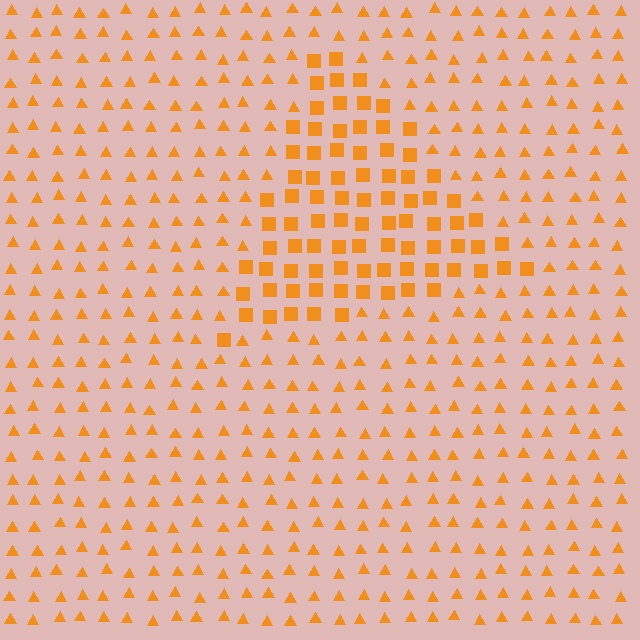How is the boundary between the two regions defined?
The boundary is defined by a change in element shape: squares inside vs. triangles outside. All elements share the same color and spacing.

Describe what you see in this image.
The image is filled with small orange elements arranged in a uniform grid. A triangle-shaped region contains squares, while the surrounding area contains triangles. The boundary is defined purely by the change in element shape.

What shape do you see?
I see a triangle.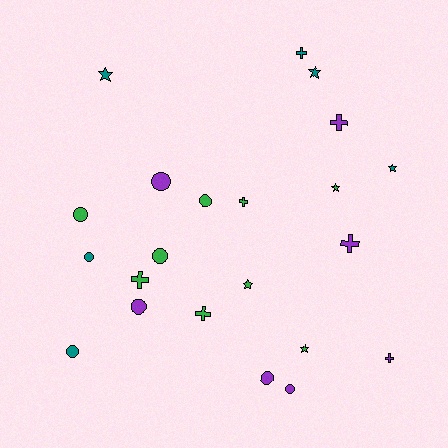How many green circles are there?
There are 3 green circles.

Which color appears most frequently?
Green, with 9 objects.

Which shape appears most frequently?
Circle, with 9 objects.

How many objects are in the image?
There are 22 objects.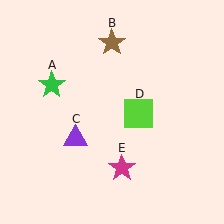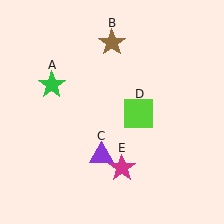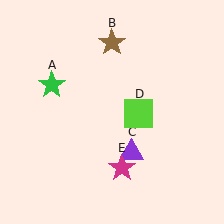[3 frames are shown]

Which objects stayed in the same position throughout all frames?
Green star (object A) and brown star (object B) and lime square (object D) and magenta star (object E) remained stationary.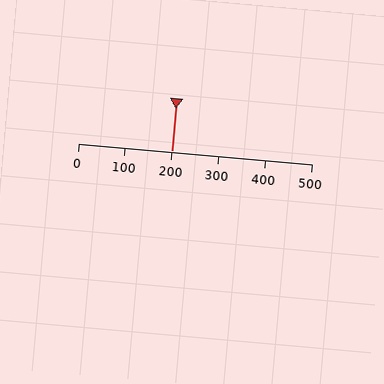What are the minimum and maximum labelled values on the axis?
The axis runs from 0 to 500.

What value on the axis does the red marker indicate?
The marker indicates approximately 200.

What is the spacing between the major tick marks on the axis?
The major ticks are spaced 100 apart.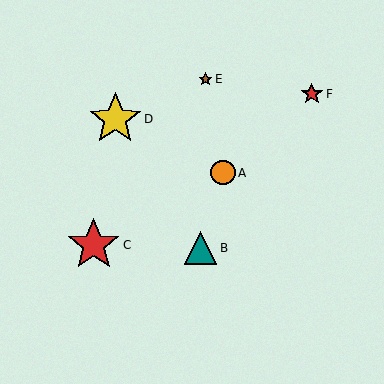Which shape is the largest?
The red star (labeled C) is the largest.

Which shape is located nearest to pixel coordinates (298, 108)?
The red star (labeled F) at (312, 94) is nearest to that location.